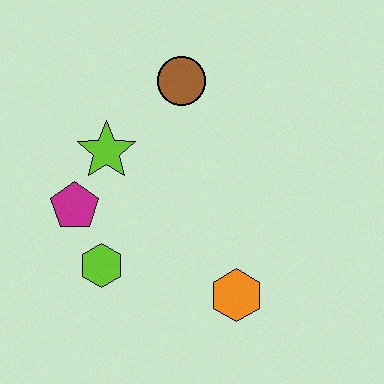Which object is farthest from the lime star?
The orange hexagon is farthest from the lime star.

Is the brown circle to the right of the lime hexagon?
Yes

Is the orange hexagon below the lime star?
Yes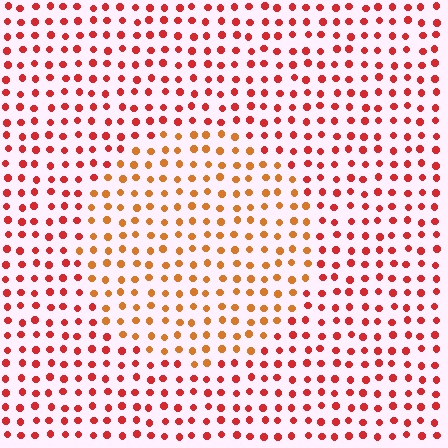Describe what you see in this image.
The image is filled with small red elements in a uniform arrangement. A circle-shaped region is visible where the elements are tinted to a slightly different hue, forming a subtle color boundary.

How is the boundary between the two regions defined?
The boundary is defined purely by a slight shift in hue (about 30 degrees). Spacing, size, and orientation are identical on both sides.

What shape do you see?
I see a circle.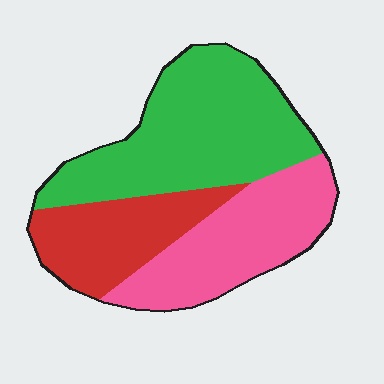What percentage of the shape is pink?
Pink takes up between a sixth and a third of the shape.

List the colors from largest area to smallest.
From largest to smallest: green, pink, red.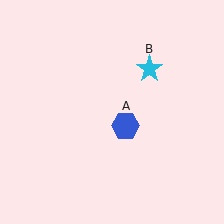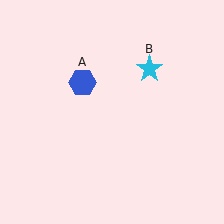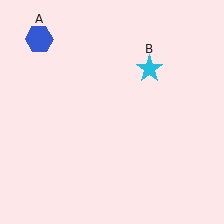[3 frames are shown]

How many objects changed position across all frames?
1 object changed position: blue hexagon (object A).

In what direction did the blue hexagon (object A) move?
The blue hexagon (object A) moved up and to the left.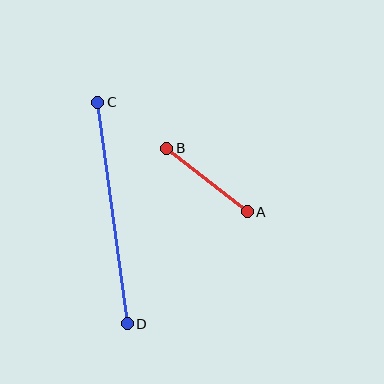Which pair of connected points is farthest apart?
Points C and D are farthest apart.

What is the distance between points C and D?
The distance is approximately 223 pixels.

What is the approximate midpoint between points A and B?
The midpoint is at approximately (207, 180) pixels.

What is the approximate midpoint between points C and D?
The midpoint is at approximately (112, 213) pixels.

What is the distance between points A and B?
The distance is approximately 103 pixels.